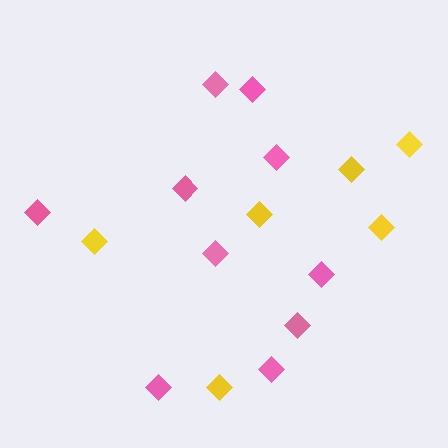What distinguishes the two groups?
There are 2 groups: one group of pink diamonds (10) and one group of yellow diamonds (6).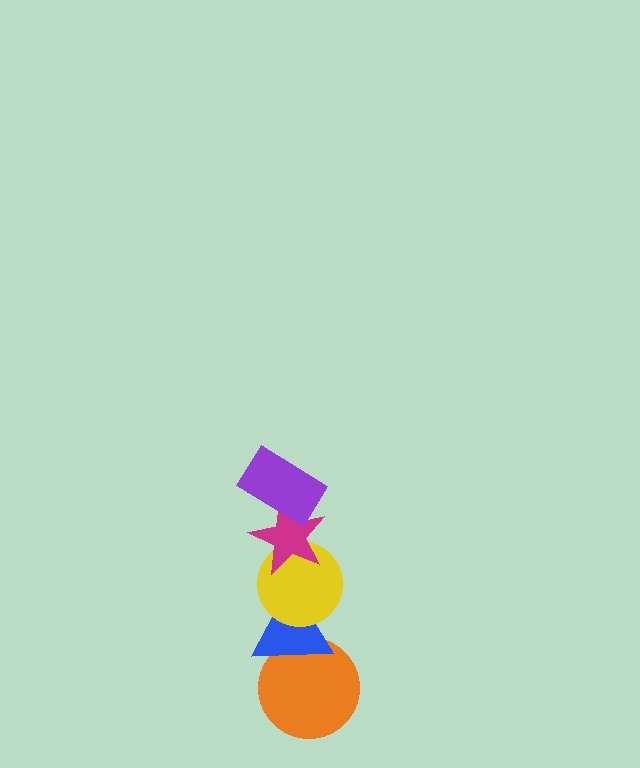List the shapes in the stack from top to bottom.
From top to bottom: the purple rectangle, the magenta star, the yellow circle, the blue triangle, the orange circle.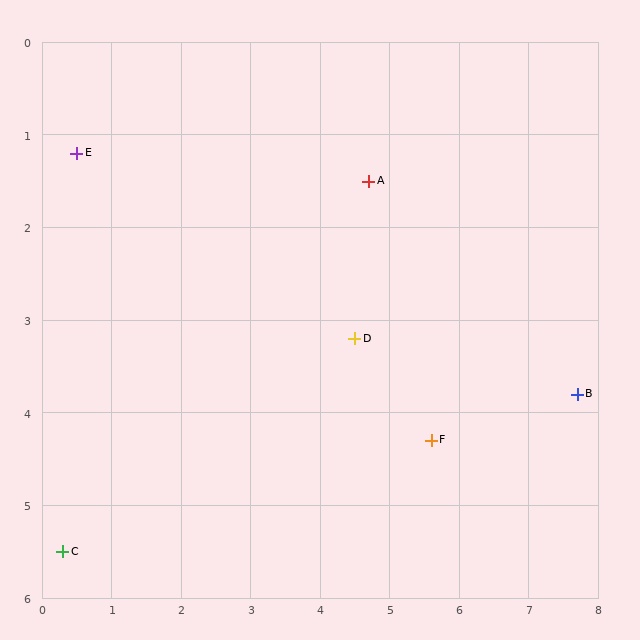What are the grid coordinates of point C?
Point C is at approximately (0.3, 5.5).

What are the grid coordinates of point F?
Point F is at approximately (5.6, 4.3).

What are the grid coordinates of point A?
Point A is at approximately (4.7, 1.5).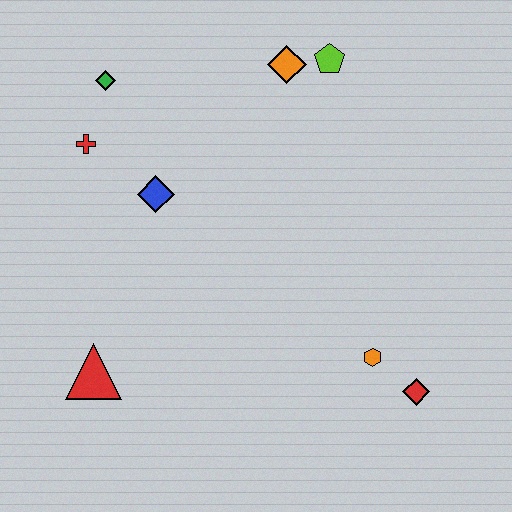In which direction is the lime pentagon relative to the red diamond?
The lime pentagon is above the red diamond.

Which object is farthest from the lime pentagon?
The red triangle is farthest from the lime pentagon.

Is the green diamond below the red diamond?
No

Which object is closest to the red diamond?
The orange hexagon is closest to the red diamond.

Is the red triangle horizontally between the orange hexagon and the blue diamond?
No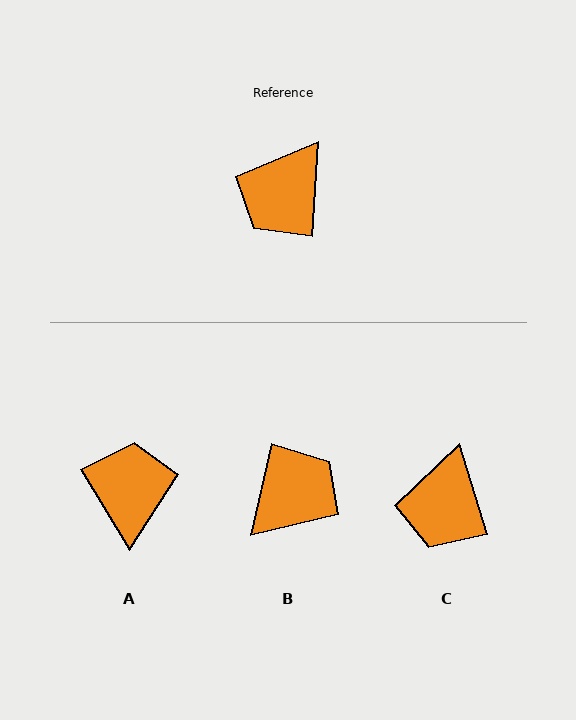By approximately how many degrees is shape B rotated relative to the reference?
Approximately 171 degrees counter-clockwise.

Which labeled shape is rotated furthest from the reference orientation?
B, about 171 degrees away.